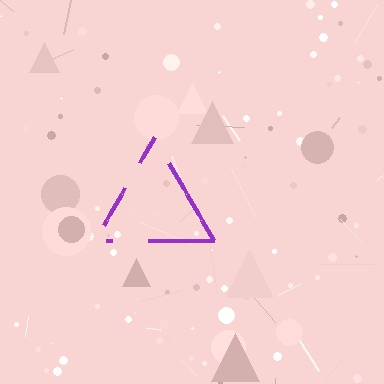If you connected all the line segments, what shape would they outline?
They would outline a triangle.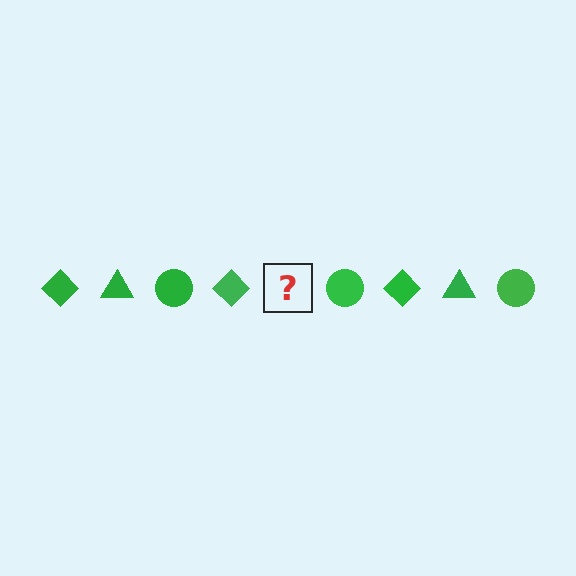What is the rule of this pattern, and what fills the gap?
The rule is that the pattern cycles through diamond, triangle, circle shapes in green. The gap should be filled with a green triangle.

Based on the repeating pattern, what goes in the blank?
The blank should be a green triangle.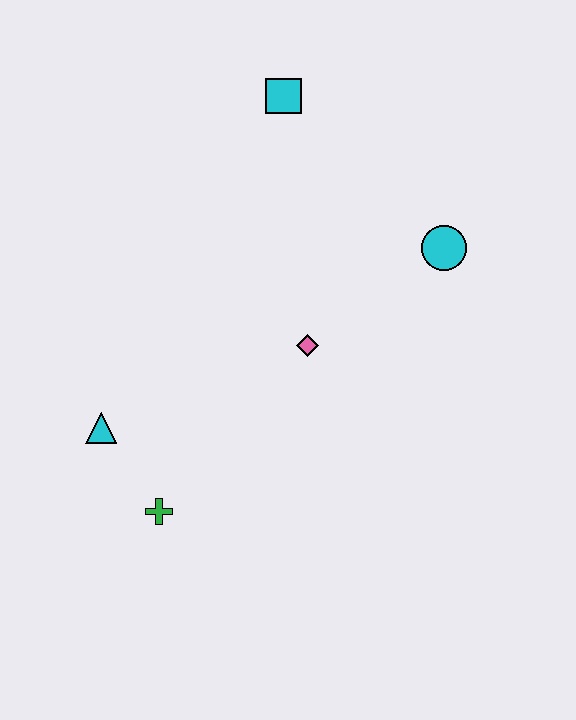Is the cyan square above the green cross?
Yes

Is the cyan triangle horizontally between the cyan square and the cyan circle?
No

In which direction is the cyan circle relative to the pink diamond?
The cyan circle is to the right of the pink diamond.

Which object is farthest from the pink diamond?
The cyan square is farthest from the pink diamond.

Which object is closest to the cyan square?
The cyan circle is closest to the cyan square.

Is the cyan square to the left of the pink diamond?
Yes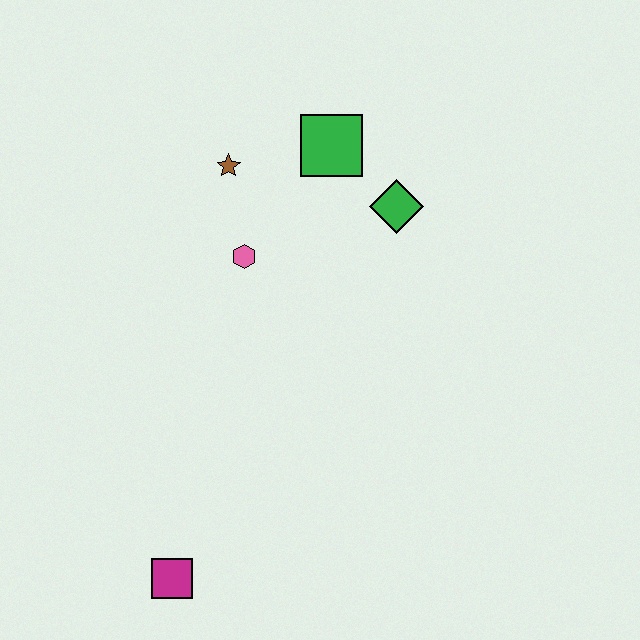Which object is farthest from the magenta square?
The green square is farthest from the magenta square.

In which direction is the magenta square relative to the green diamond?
The magenta square is below the green diamond.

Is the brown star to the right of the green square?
No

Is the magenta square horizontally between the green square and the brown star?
No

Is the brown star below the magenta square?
No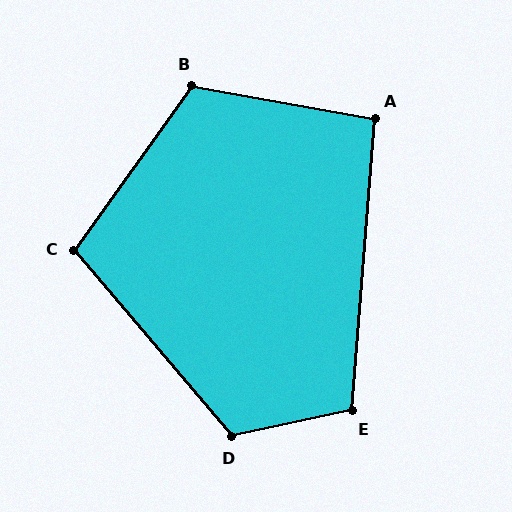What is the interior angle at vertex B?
Approximately 115 degrees (obtuse).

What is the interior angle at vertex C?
Approximately 104 degrees (obtuse).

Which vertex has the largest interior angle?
D, at approximately 118 degrees.